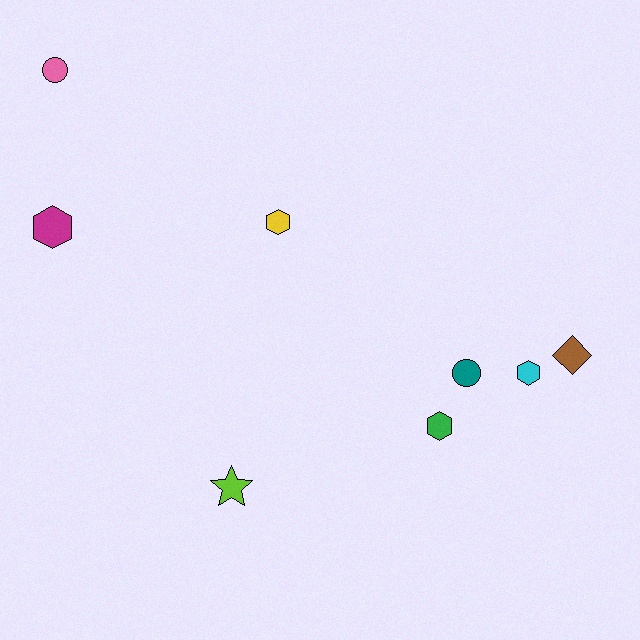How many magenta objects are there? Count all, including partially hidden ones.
There is 1 magenta object.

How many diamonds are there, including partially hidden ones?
There is 1 diamond.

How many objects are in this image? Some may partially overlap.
There are 8 objects.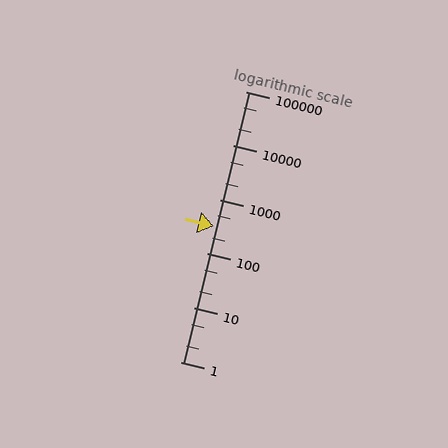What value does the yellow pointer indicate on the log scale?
The pointer indicates approximately 320.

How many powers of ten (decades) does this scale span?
The scale spans 5 decades, from 1 to 100000.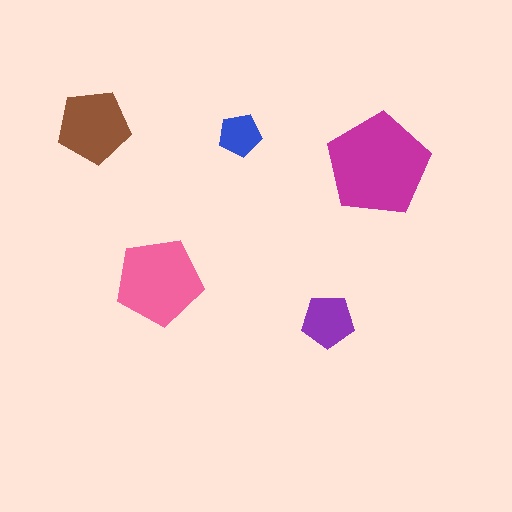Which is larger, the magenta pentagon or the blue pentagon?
The magenta one.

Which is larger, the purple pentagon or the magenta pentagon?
The magenta one.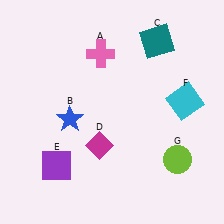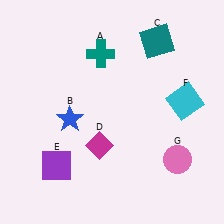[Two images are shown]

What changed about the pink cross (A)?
In Image 1, A is pink. In Image 2, it changed to teal.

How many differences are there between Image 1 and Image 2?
There are 2 differences between the two images.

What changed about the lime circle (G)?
In Image 1, G is lime. In Image 2, it changed to pink.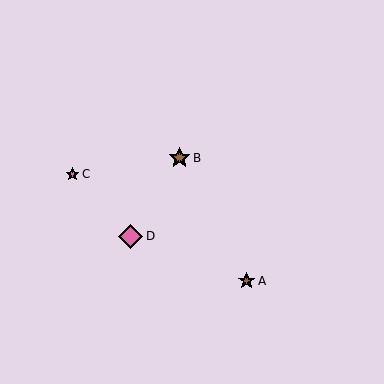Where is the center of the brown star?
The center of the brown star is at (180, 158).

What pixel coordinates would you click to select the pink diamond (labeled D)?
Click at (131, 236) to select the pink diamond D.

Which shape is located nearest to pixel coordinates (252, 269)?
The brown star (labeled A) at (247, 281) is nearest to that location.